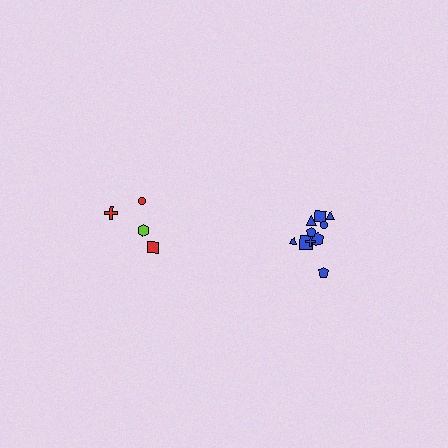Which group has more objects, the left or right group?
The right group.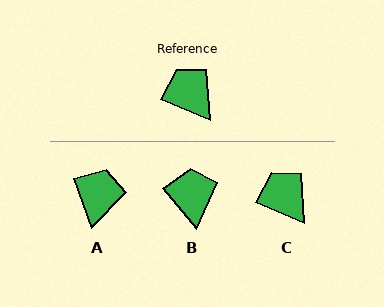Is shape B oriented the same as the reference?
No, it is off by about 28 degrees.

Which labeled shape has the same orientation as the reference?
C.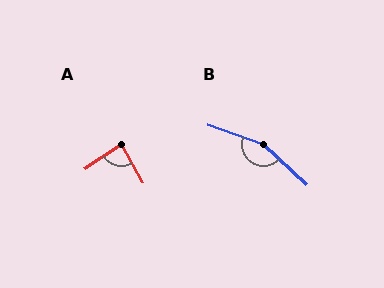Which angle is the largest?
B, at approximately 156 degrees.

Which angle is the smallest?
A, at approximately 86 degrees.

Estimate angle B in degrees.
Approximately 156 degrees.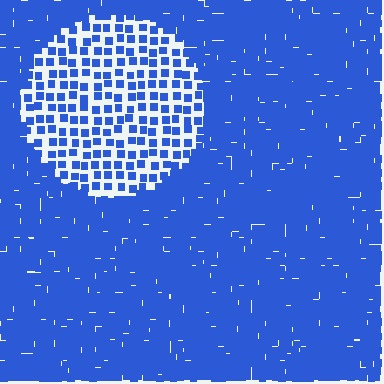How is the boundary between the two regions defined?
The boundary is defined by a change in element density (approximately 2.8x ratio). All elements are the same color, size, and shape.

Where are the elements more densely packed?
The elements are more densely packed outside the circle boundary.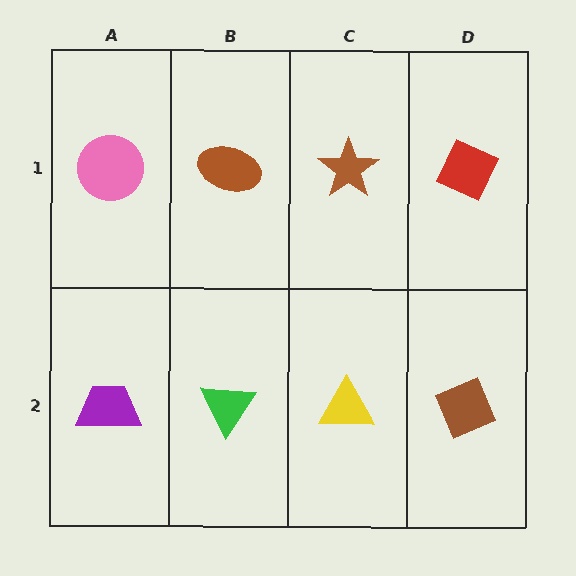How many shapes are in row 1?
4 shapes.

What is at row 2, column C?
A yellow triangle.